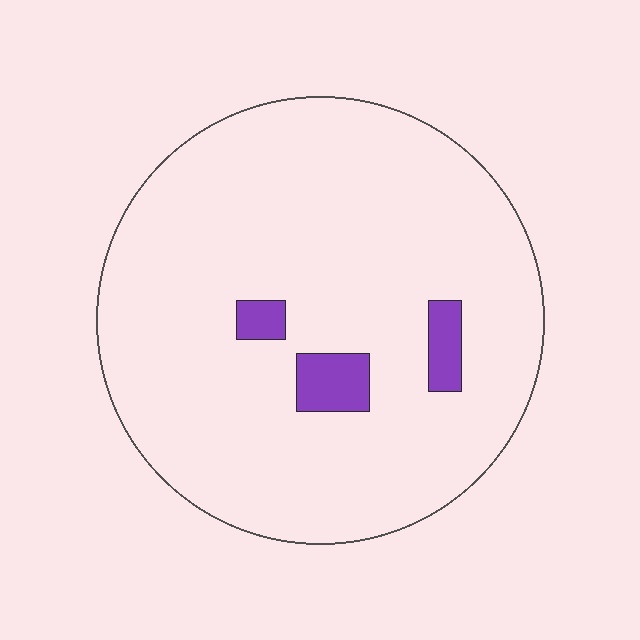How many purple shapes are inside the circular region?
3.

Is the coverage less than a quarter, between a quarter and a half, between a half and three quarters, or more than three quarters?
Less than a quarter.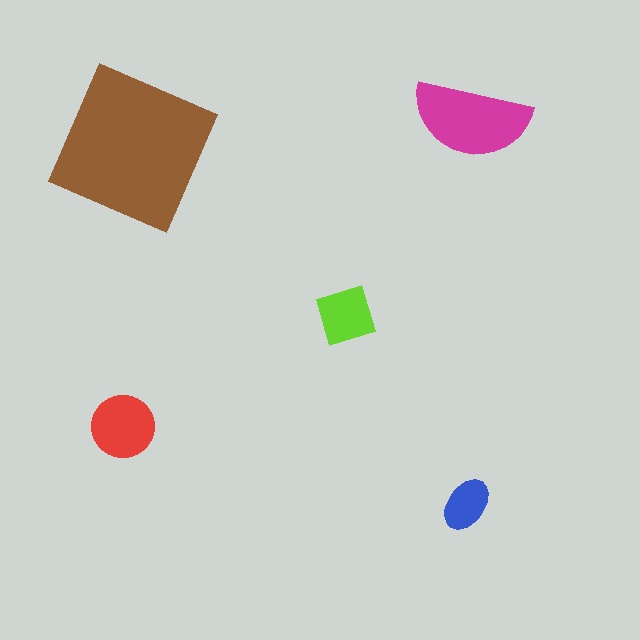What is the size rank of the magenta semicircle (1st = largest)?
2nd.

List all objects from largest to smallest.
The brown square, the magenta semicircle, the red circle, the lime diamond, the blue ellipse.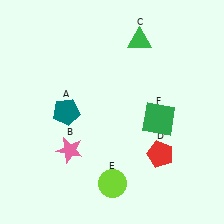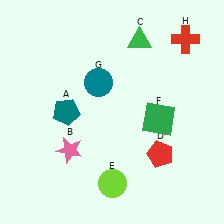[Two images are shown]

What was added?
A teal circle (G), a red cross (H) were added in Image 2.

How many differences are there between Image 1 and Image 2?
There are 2 differences between the two images.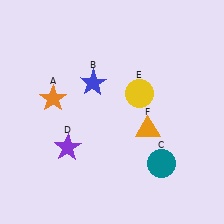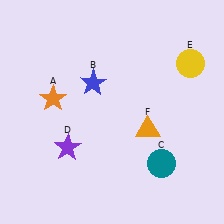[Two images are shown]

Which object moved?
The yellow circle (E) moved right.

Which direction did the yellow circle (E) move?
The yellow circle (E) moved right.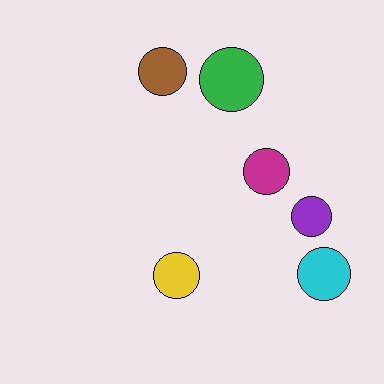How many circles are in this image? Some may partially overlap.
There are 6 circles.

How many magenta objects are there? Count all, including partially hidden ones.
There is 1 magenta object.